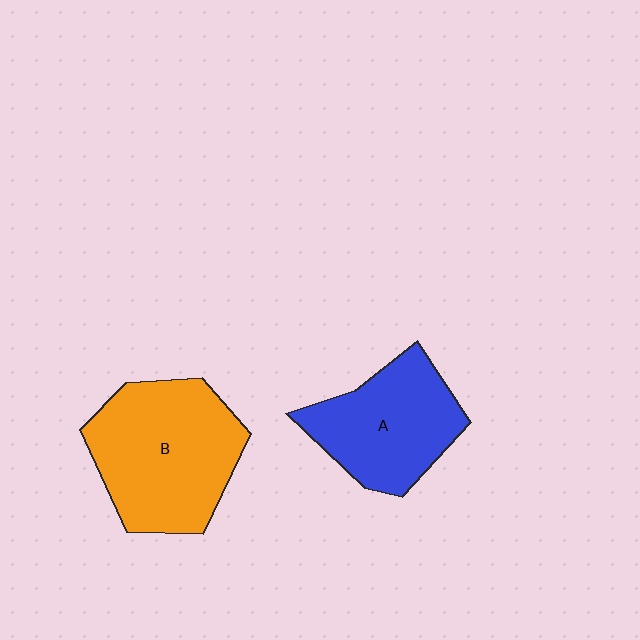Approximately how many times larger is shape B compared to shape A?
Approximately 1.3 times.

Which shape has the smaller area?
Shape A (blue).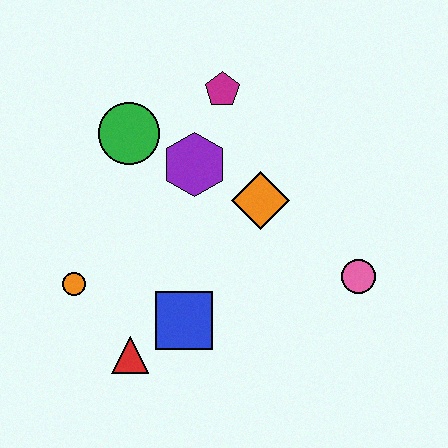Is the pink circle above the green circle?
No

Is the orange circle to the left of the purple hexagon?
Yes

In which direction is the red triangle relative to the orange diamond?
The red triangle is below the orange diamond.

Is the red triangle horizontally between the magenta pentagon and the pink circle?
No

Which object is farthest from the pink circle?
The orange circle is farthest from the pink circle.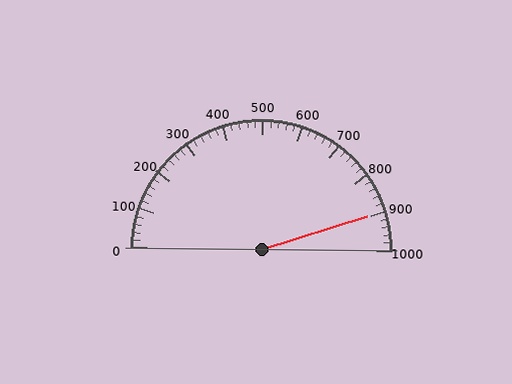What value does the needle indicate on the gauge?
The needle indicates approximately 900.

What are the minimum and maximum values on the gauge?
The gauge ranges from 0 to 1000.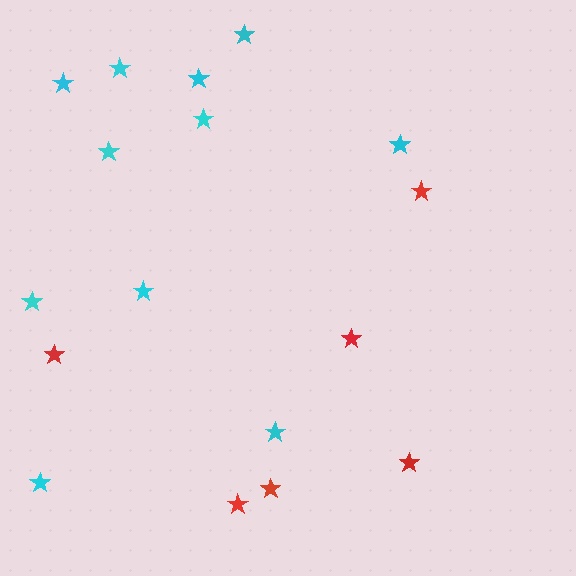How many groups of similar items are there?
There are 2 groups: one group of cyan stars (11) and one group of red stars (6).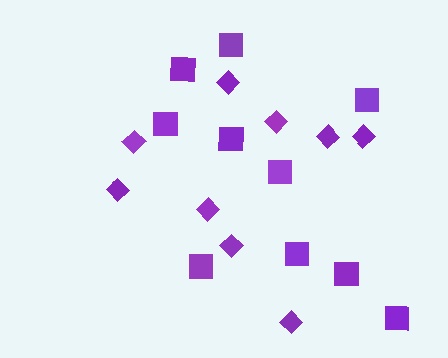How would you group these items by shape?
There are 2 groups: one group of squares (10) and one group of diamonds (9).